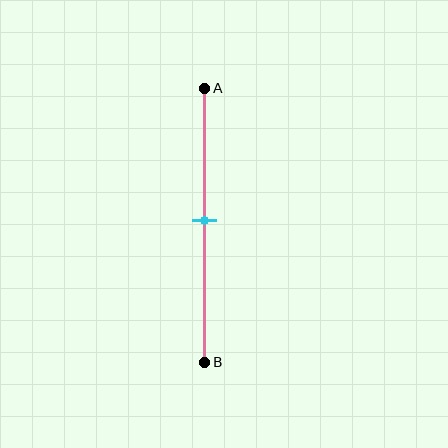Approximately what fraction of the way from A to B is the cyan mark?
The cyan mark is approximately 50% of the way from A to B.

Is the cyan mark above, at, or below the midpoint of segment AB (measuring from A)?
The cyan mark is approximately at the midpoint of segment AB.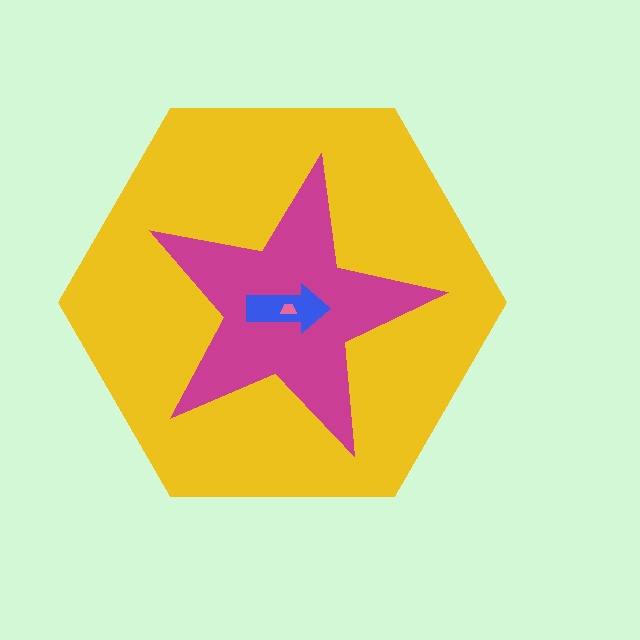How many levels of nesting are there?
4.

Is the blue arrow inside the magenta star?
Yes.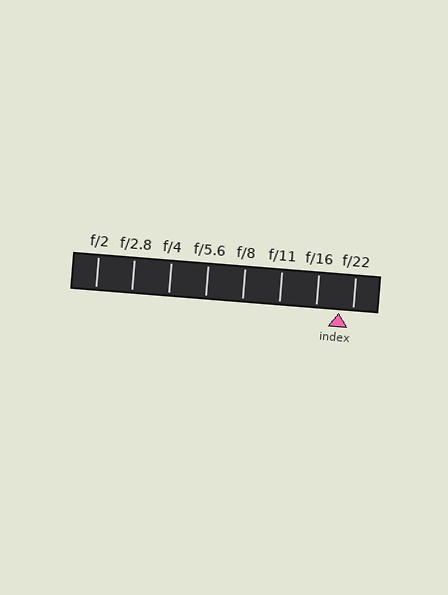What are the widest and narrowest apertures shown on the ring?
The widest aperture shown is f/2 and the narrowest is f/22.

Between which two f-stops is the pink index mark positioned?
The index mark is between f/16 and f/22.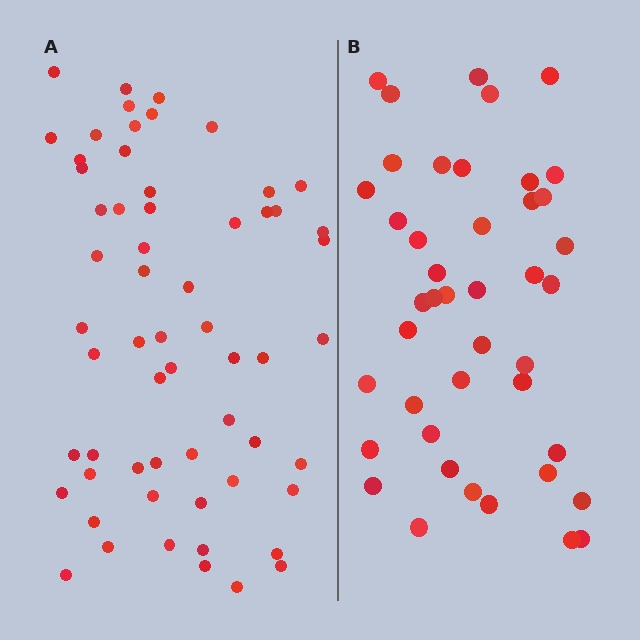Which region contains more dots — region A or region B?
Region A (the left region) has more dots.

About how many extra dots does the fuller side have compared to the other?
Region A has approximately 15 more dots than region B.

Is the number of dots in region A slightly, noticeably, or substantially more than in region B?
Region A has noticeably more, but not dramatically so. The ratio is roughly 1.4 to 1.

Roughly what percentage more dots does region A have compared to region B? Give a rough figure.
About 40% more.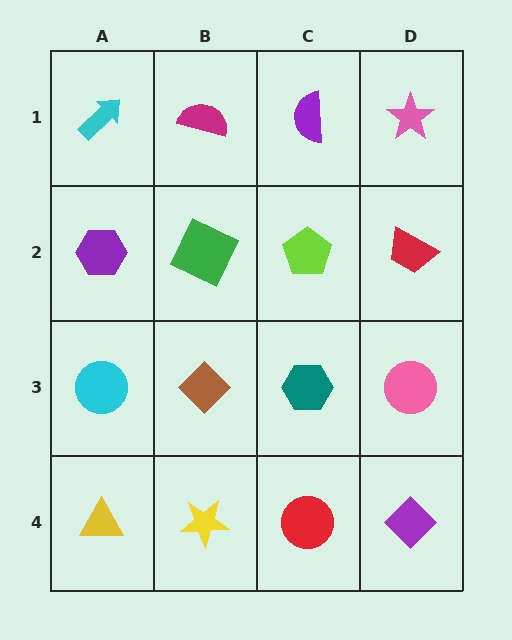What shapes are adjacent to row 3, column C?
A lime pentagon (row 2, column C), a red circle (row 4, column C), a brown diamond (row 3, column B), a pink circle (row 3, column D).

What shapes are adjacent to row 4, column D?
A pink circle (row 3, column D), a red circle (row 4, column C).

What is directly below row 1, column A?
A purple hexagon.